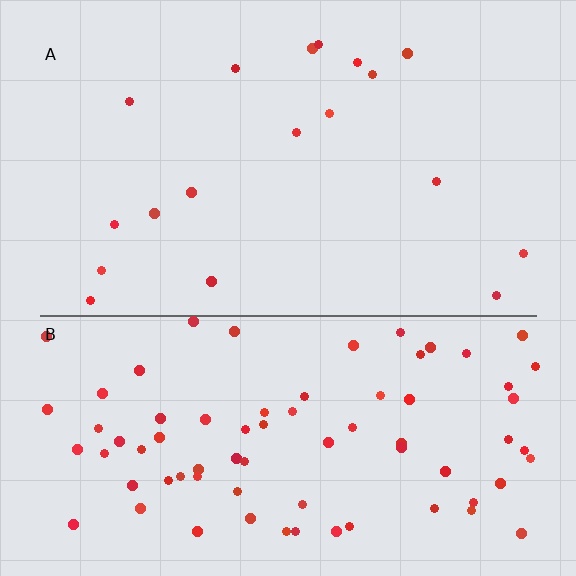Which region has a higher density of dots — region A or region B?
B (the bottom).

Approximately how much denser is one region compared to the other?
Approximately 4.2× — region B over region A.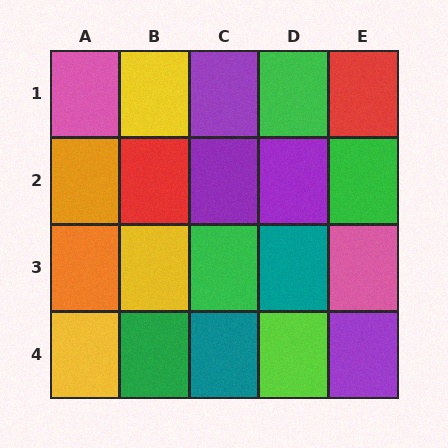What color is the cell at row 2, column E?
Green.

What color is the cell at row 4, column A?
Yellow.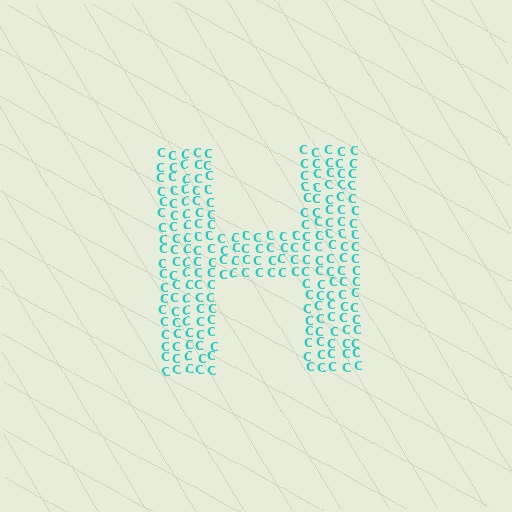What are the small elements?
The small elements are letter C's.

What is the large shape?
The large shape is the letter H.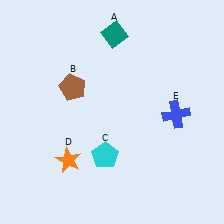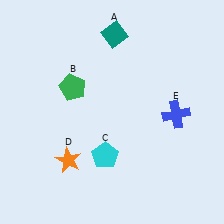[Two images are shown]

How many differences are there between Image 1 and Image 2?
There is 1 difference between the two images.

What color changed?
The pentagon (B) changed from brown in Image 1 to green in Image 2.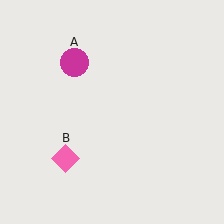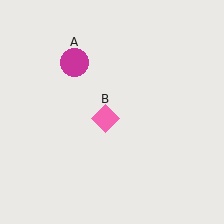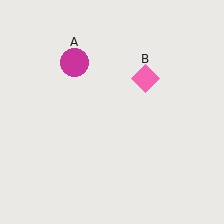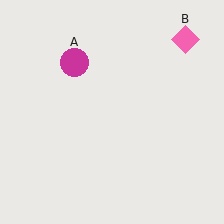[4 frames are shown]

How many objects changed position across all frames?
1 object changed position: pink diamond (object B).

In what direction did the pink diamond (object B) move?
The pink diamond (object B) moved up and to the right.